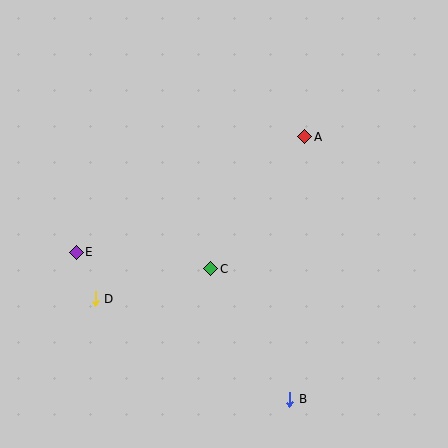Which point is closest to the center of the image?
Point C at (211, 269) is closest to the center.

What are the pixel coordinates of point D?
Point D is at (95, 299).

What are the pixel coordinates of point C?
Point C is at (211, 269).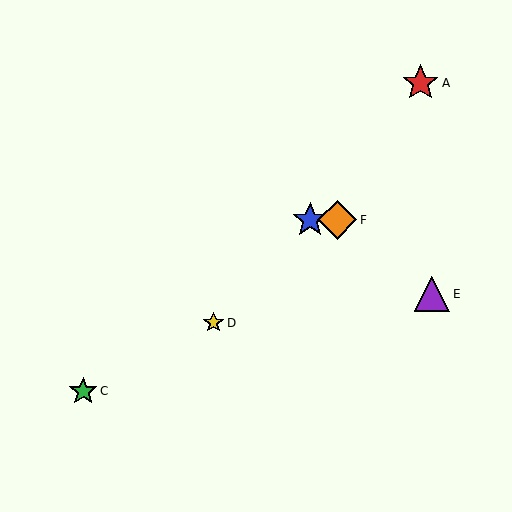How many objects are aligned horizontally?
2 objects (B, F) are aligned horizontally.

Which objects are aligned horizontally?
Objects B, F are aligned horizontally.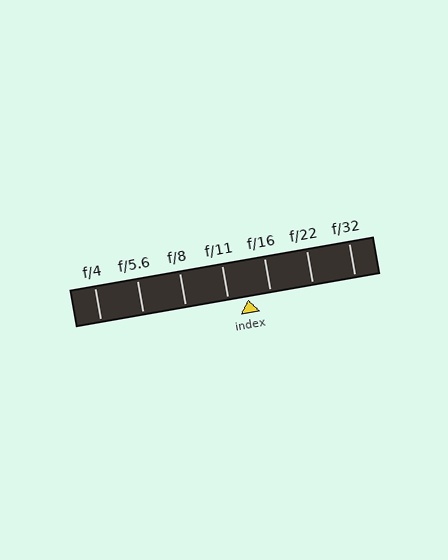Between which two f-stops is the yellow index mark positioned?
The index mark is between f/11 and f/16.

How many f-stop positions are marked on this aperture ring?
There are 7 f-stop positions marked.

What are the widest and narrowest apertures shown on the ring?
The widest aperture shown is f/4 and the narrowest is f/32.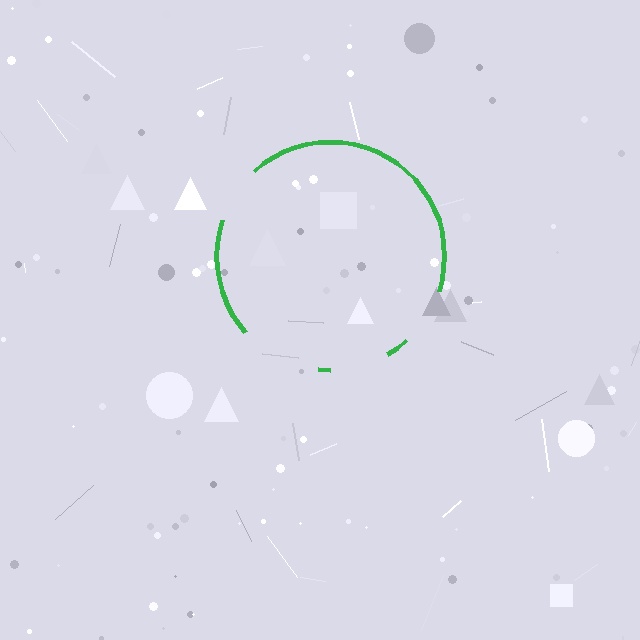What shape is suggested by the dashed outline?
The dashed outline suggests a circle.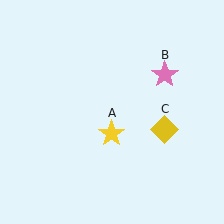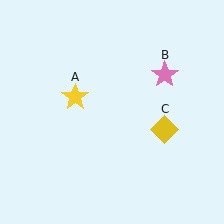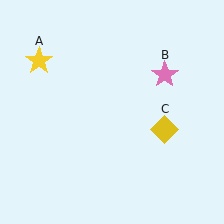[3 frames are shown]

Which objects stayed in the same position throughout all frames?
Pink star (object B) and yellow diamond (object C) remained stationary.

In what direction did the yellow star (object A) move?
The yellow star (object A) moved up and to the left.